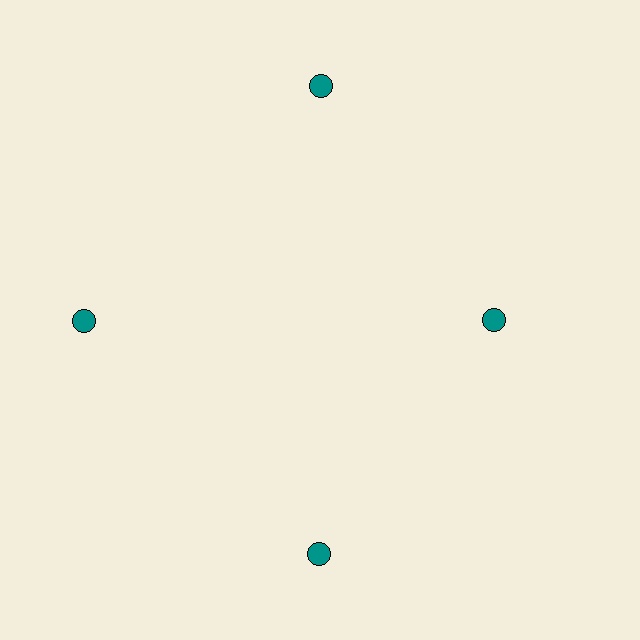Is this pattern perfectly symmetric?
No. The 4 teal circles are arranged in a ring, but one element near the 3 o'clock position is pulled inward toward the center, breaking the 4-fold rotational symmetry.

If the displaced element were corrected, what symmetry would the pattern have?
It would have 4-fold rotational symmetry — the pattern would map onto itself every 90 degrees.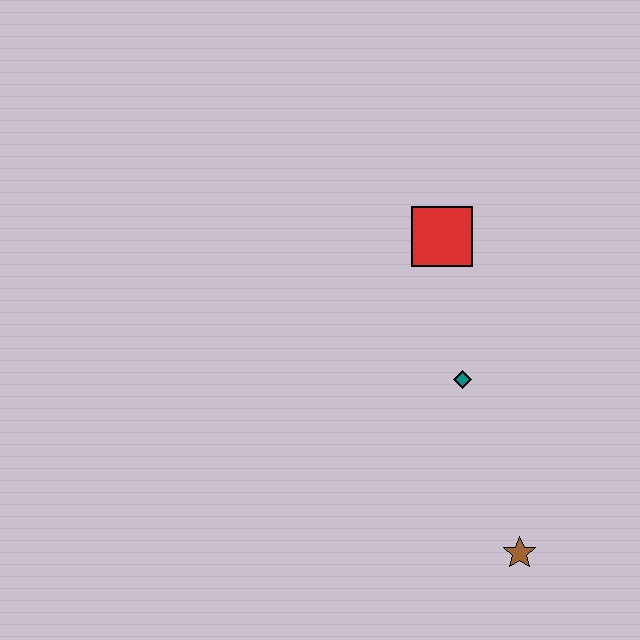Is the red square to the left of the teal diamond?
Yes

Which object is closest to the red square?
The teal diamond is closest to the red square.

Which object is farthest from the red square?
The brown star is farthest from the red square.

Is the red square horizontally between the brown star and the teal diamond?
No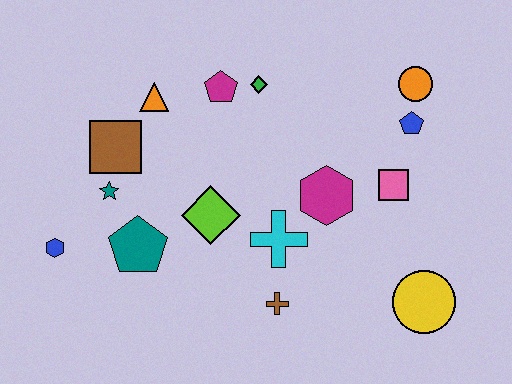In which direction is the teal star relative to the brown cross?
The teal star is to the left of the brown cross.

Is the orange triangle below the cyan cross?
No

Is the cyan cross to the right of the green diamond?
Yes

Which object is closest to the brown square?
The teal star is closest to the brown square.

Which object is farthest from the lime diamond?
The orange circle is farthest from the lime diamond.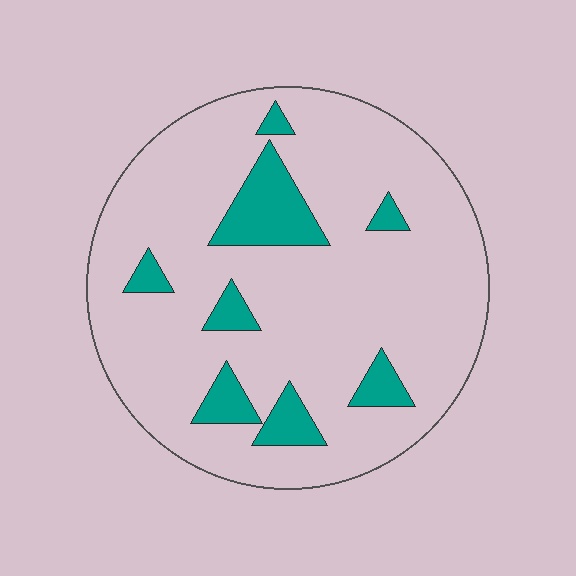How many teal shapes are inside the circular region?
8.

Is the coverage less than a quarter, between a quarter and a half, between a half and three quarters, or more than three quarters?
Less than a quarter.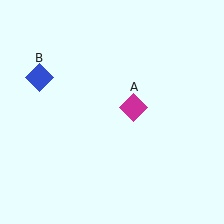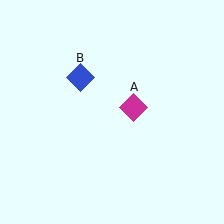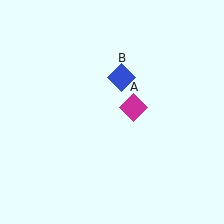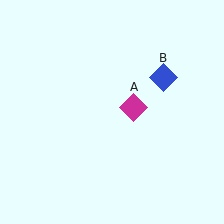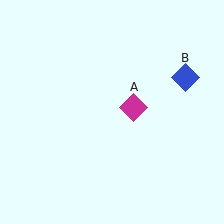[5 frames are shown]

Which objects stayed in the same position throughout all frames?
Magenta diamond (object A) remained stationary.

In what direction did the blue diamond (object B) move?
The blue diamond (object B) moved right.